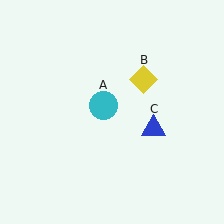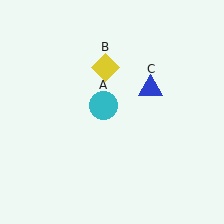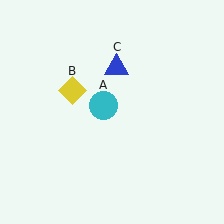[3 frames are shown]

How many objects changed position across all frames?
2 objects changed position: yellow diamond (object B), blue triangle (object C).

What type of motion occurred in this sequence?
The yellow diamond (object B), blue triangle (object C) rotated counterclockwise around the center of the scene.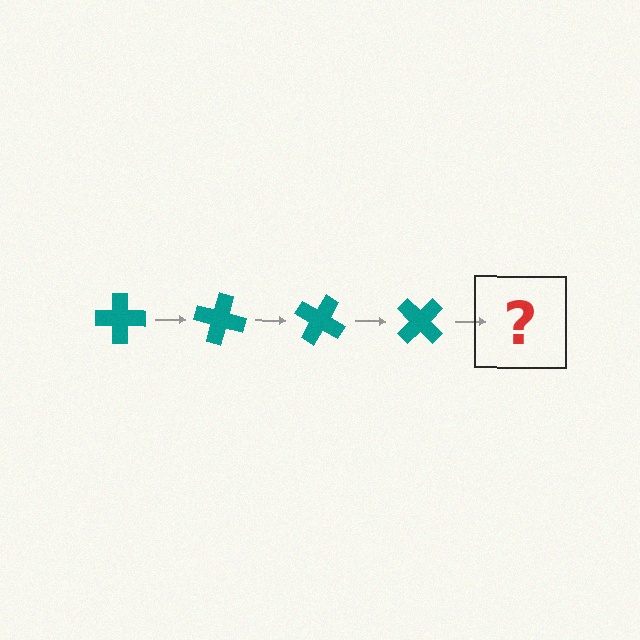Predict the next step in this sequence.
The next step is a teal cross rotated 60 degrees.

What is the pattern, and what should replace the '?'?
The pattern is that the cross rotates 15 degrees each step. The '?' should be a teal cross rotated 60 degrees.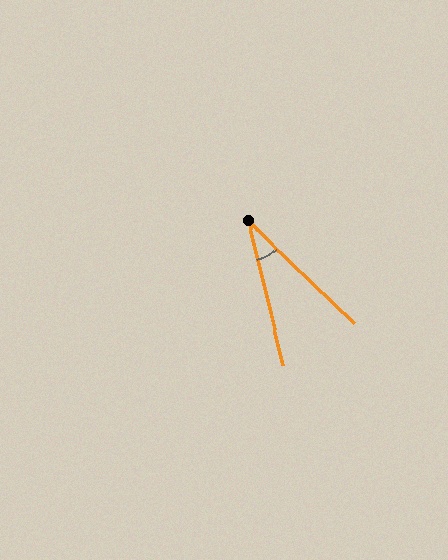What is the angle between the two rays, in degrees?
Approximately 32 degrees.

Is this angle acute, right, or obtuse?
It is acute.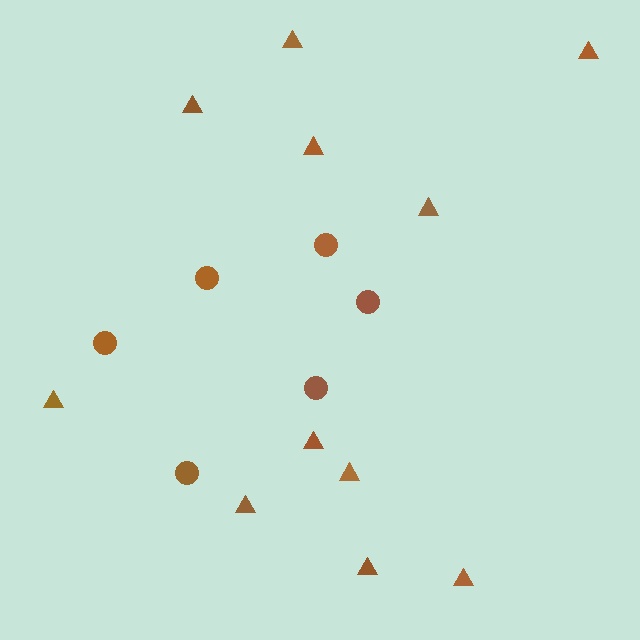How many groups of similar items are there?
There are 2 groups: one group of triangles (11) and one group of circles (6).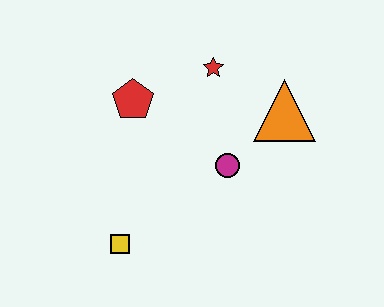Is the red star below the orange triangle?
No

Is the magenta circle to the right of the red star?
Yes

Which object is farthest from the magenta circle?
The yellow square is farthest from the magenta circle.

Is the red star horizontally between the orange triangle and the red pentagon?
Yes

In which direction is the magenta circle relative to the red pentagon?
The magenta circle is to the right of the red pentagon.